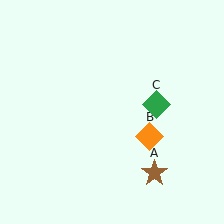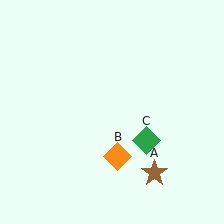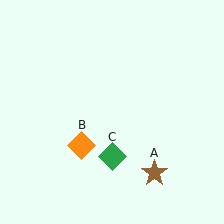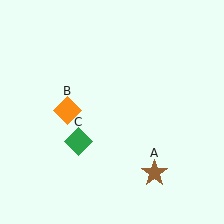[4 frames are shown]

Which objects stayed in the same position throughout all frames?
Brown star (object A) remained stationary.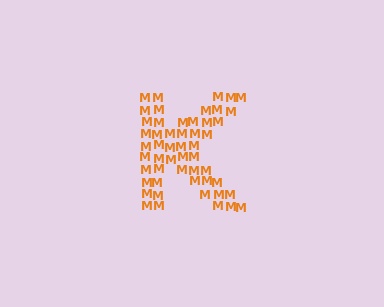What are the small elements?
The small elements are letter M's.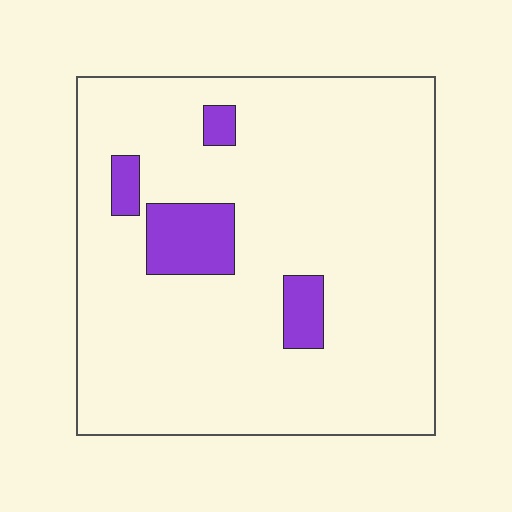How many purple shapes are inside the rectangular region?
4.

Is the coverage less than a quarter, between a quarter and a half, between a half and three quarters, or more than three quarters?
Less than a quarter.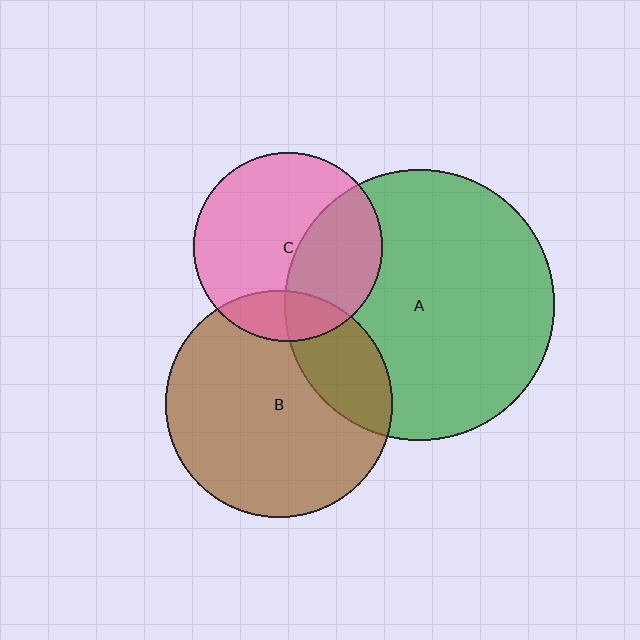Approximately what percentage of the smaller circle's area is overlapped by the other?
Approximately 15%.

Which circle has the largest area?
Circle A (green).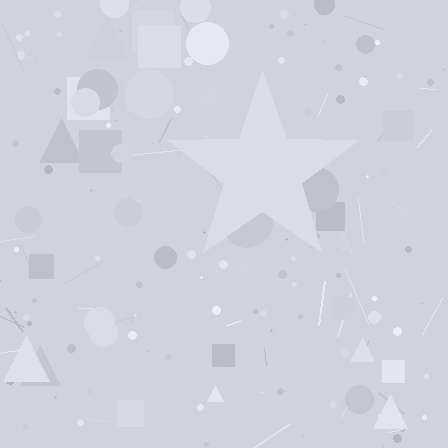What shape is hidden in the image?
A star is hidden in the image.